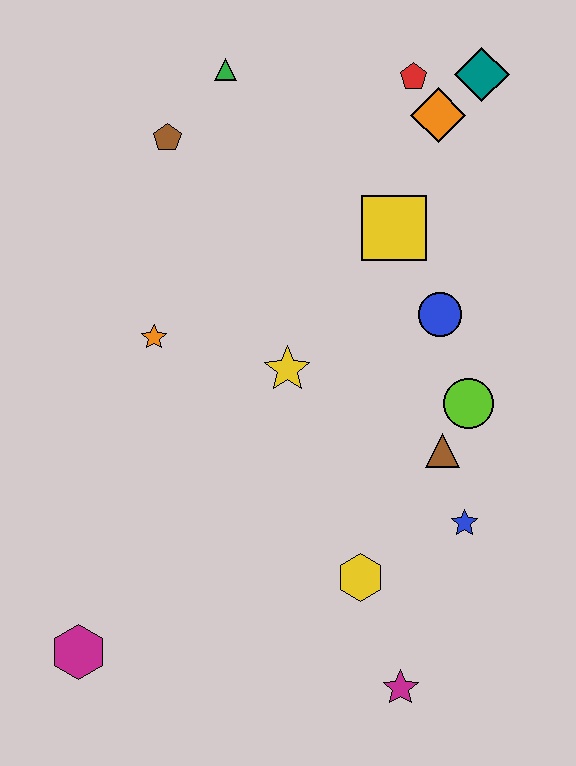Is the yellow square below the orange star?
No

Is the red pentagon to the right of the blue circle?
No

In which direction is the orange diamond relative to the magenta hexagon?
The orange diamond is above the magenta hexagon.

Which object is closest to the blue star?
The brown triangle is closest to the blue star.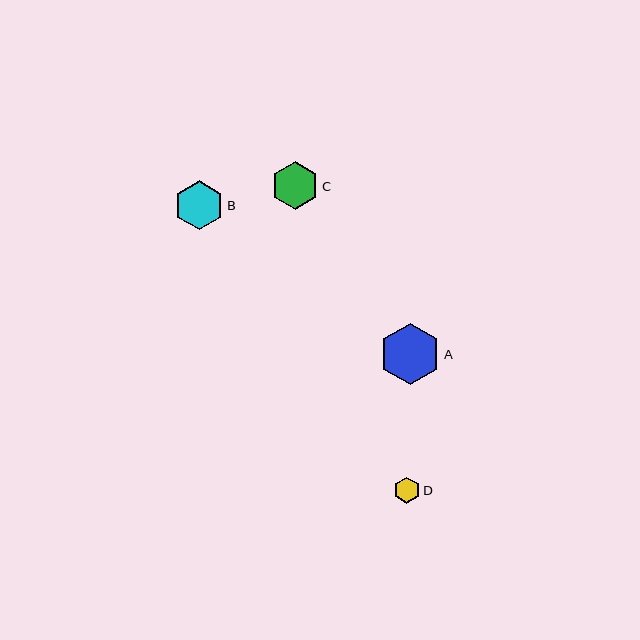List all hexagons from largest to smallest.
From largest to smallest: A, B, C, D.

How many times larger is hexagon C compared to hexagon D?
Hexagon C is approximately 1.8 times the size of hexagon D.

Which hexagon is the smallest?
Hexagon D is the smallest with a size of approximately 26 pixels.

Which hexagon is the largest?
Hexagon A is the largest with a size of approximately 61 pixels.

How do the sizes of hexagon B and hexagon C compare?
Hexagon B and hexagon C are approximately the same size.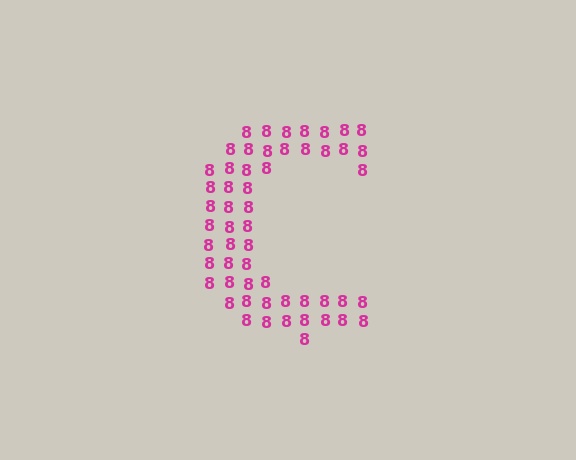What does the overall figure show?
The overall figure shows the letter C.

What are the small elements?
The small elements are digit 8's.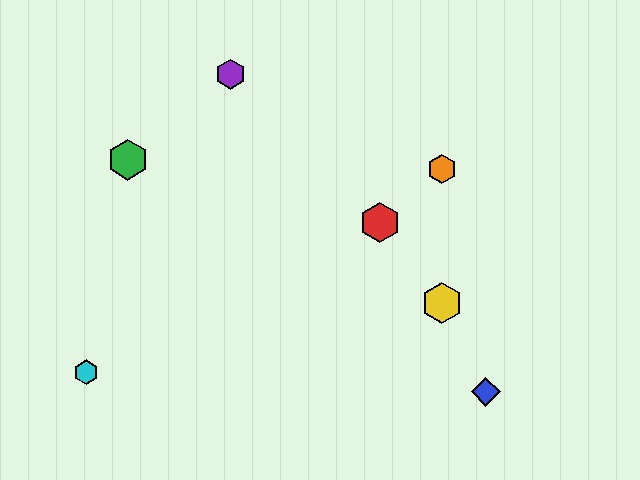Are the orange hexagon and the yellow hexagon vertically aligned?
Yes, both are at x≈442.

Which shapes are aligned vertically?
The yellow hexagon, the orange hexagon are aligned vertically.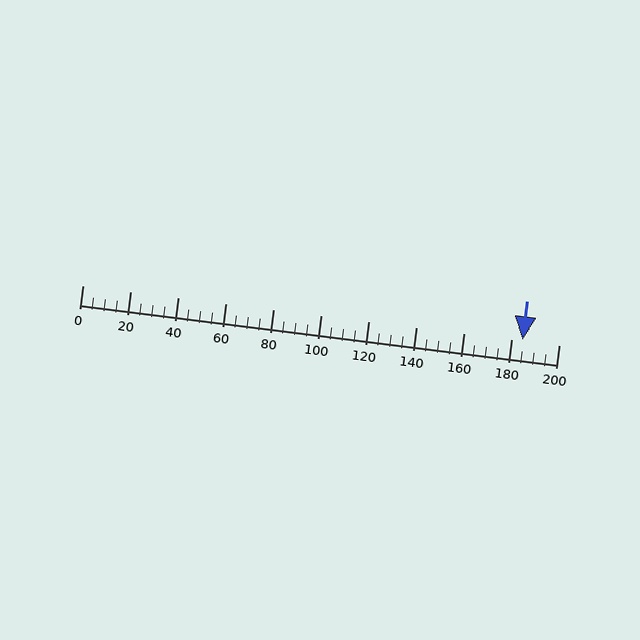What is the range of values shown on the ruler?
The ruler shows values from 0 to 200.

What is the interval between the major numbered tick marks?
The major tick marks are spaced 20 units apart.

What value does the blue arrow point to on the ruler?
The blue arrow points to approximately 185.